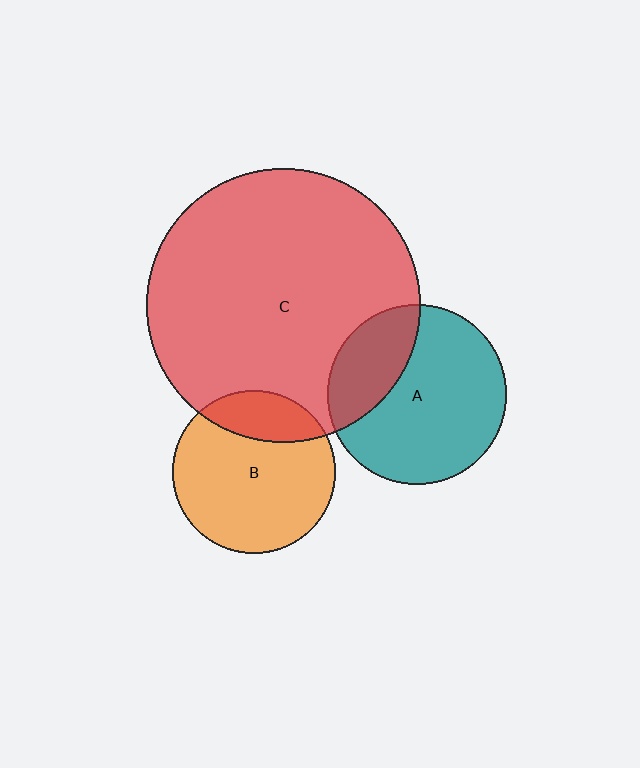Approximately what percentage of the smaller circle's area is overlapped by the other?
Approximately 20%.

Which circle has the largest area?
Circle C (red).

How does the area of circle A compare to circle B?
Approximately 1.2 times.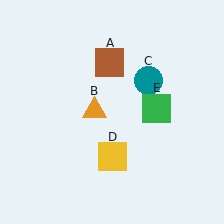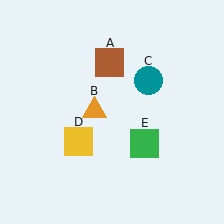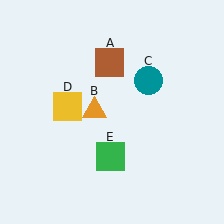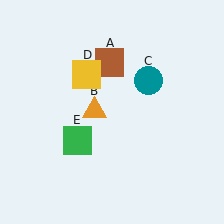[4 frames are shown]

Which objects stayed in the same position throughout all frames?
Brown square (object A) and orange triangle (object B) and teal circle (object C) remained stationary.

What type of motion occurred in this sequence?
The yellow square (object D), green square (object E) rotated clockwise around the center of the scene.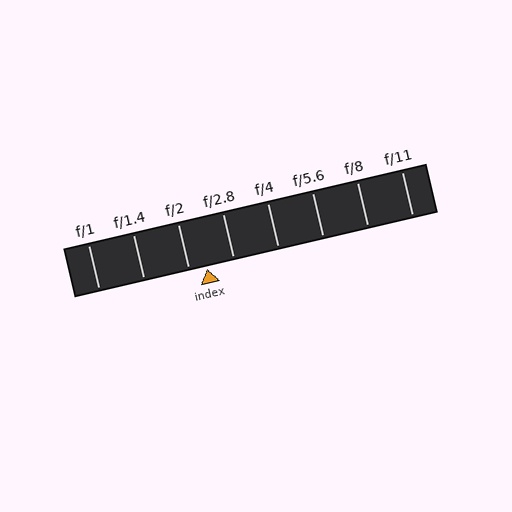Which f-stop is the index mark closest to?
The index mark is closest to f/2.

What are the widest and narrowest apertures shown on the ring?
The widest aperture shown is f/1 and the narrowest is f/11.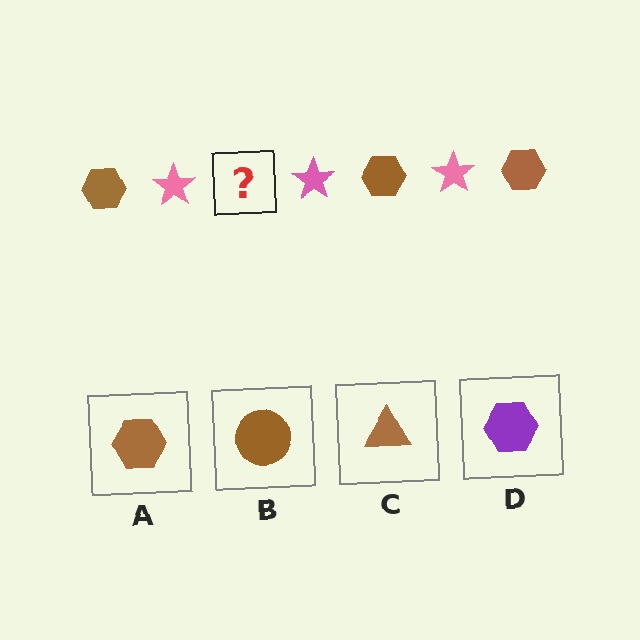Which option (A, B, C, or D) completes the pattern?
A.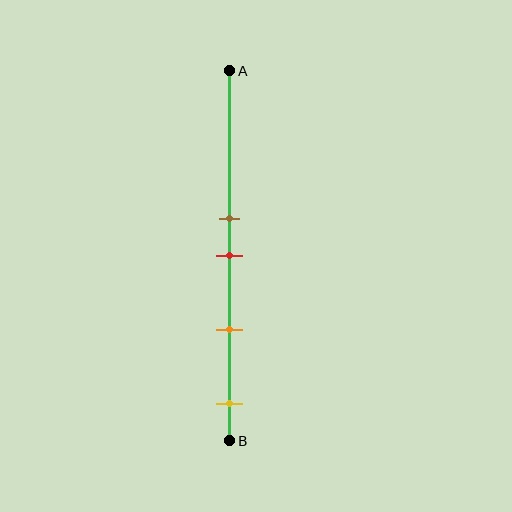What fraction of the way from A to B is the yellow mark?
The yellow mark is approximately 90% (0.9) of the way from A to B.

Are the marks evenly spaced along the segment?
No, the marks are not evenly spaced.